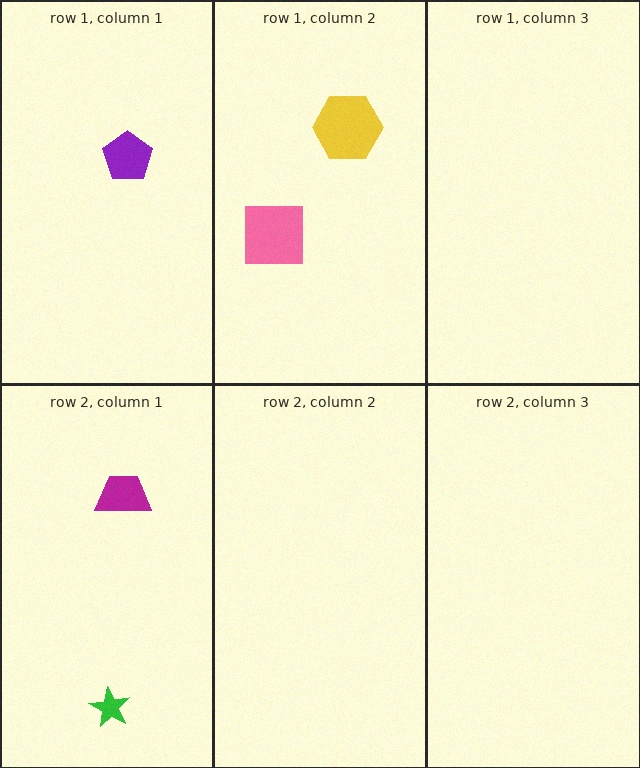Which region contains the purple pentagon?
The row 1, column 1 region.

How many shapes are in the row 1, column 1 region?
1.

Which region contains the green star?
The row 2, column 1 region.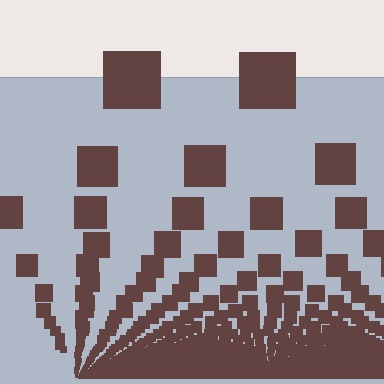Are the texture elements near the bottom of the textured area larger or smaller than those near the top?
Smaller. The gradient is inverted — elements near the bottom are smaller and denser.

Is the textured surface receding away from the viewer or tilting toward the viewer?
The surface appears to tilt toward the viewer. Texture elements get larger and sparser toward the top.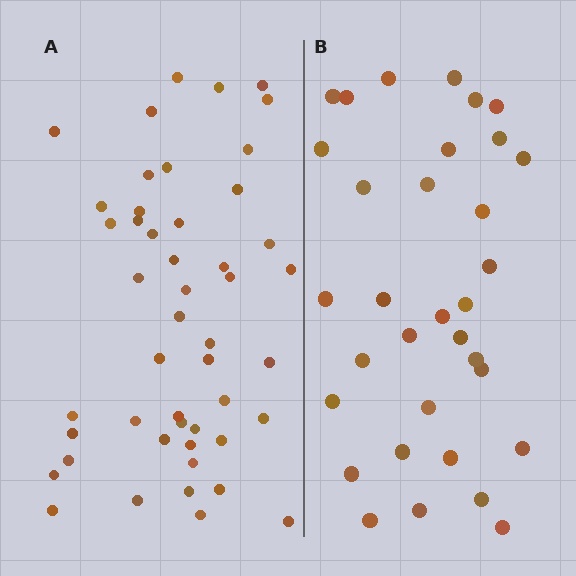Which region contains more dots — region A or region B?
Region A (the left region) has more dots.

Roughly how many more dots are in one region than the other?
Region A has approximately 15 more dots than region B.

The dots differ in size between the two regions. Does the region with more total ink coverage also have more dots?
No. Region B has more total ink coverage because its dots are larger, but region A actually contains more individual dots. Total area can be misleading — the number of items is what matters here.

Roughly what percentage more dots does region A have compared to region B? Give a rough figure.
About 45% more.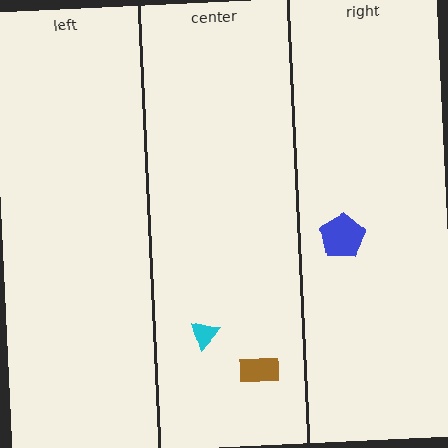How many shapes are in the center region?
2.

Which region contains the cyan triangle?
The center region.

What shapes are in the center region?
The cyan triangle, the brown rectangle.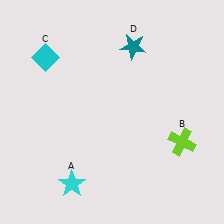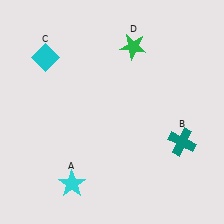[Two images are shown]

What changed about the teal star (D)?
In Image 1, D is teal. In Image 2, it changed to green.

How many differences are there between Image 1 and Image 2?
There are 2 differences between the two images.